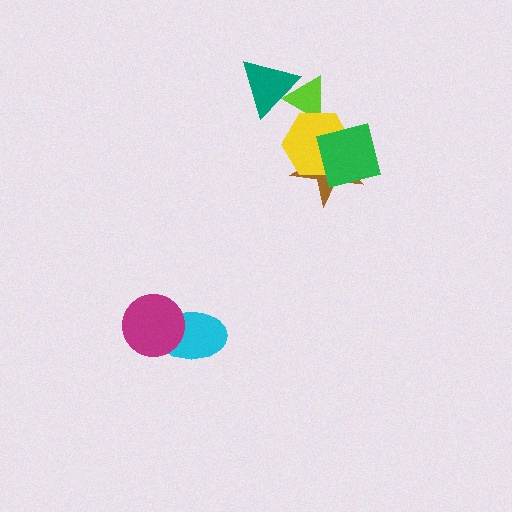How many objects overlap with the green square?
2 objects overlap with the green square.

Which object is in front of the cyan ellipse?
The magenta circle is in front of the cyan ellipse.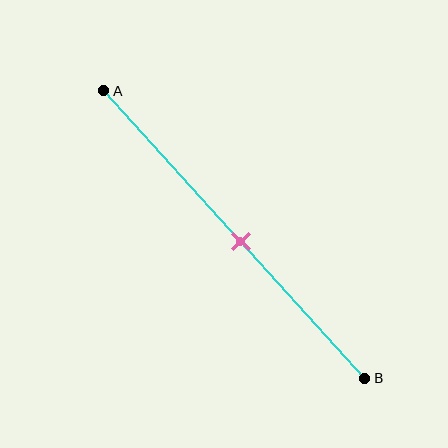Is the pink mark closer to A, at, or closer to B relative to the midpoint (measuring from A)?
The pink mark is approximately at the midpoint of segment AB.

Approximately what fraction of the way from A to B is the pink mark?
The pink mark is approximately 50% of the way from A to B.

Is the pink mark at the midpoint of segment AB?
Yes, the mark is approximately at the midpoint.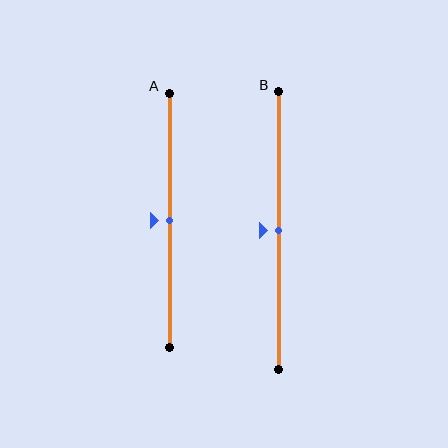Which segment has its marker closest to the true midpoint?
Segment A has its marker closest to the true midpoint.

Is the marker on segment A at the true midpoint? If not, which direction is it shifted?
Yes, the marker on segment A is at the true midpoint.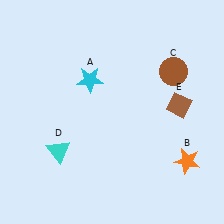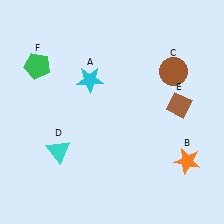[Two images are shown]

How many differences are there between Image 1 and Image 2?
There is 1 difference between the two images.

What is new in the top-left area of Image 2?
A green pentagon (F) was added in the top-left area of Image 2.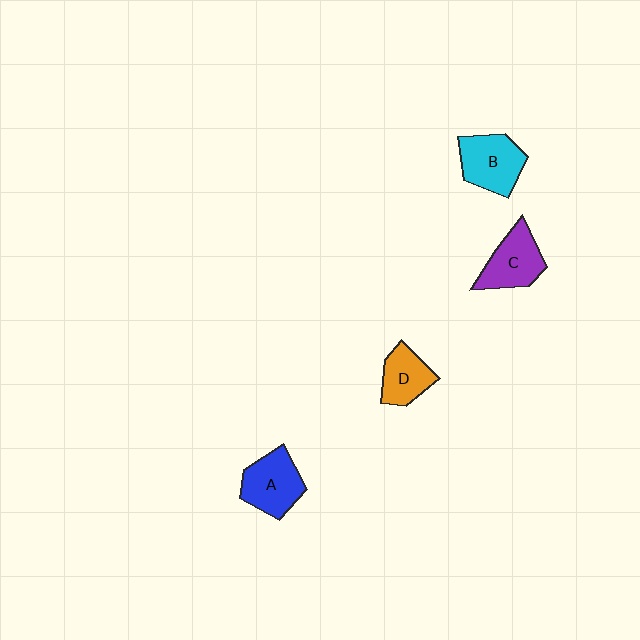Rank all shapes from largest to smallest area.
From largest to smallest: B (cyan), A (blue), C (purple), D (orange).